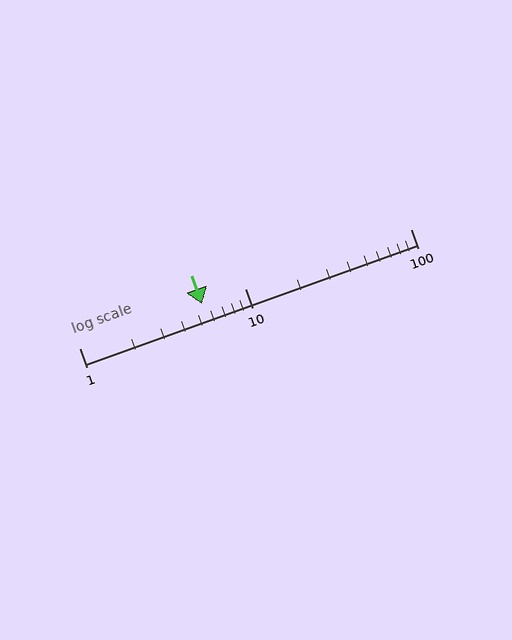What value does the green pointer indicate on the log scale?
The pointer indicates approximately 5.5.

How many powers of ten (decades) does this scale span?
The scale spans 2 decades, from 1 to 100.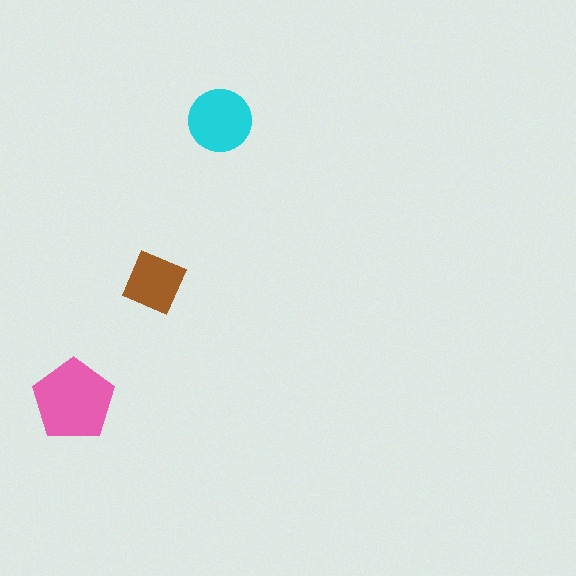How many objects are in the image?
There are 3 objects in the image.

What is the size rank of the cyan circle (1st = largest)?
2nd.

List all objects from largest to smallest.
The pink pentagon, the cyan circle, the brown diamond.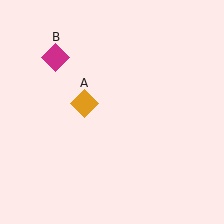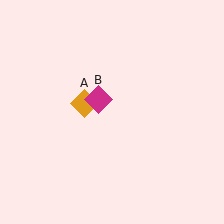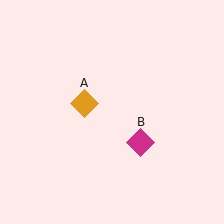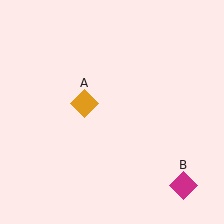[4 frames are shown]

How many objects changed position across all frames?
1 object changed position: magenta diamond (object B).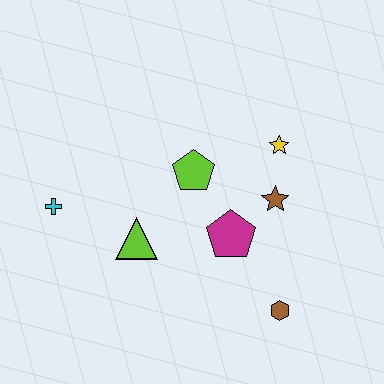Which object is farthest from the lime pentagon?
The brown hexagon is farthest from the lime pentagon.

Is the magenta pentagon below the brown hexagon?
No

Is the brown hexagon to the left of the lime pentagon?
No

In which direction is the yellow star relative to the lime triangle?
The yellow star is to the right of the lime triangle.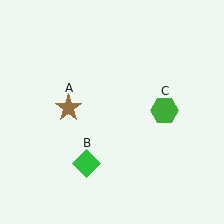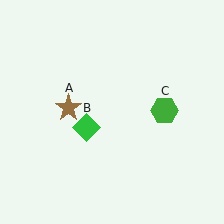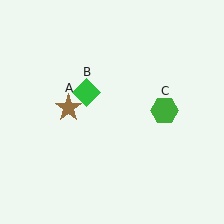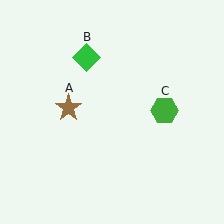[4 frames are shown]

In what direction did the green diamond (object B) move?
The green diamond (object B) moved up.